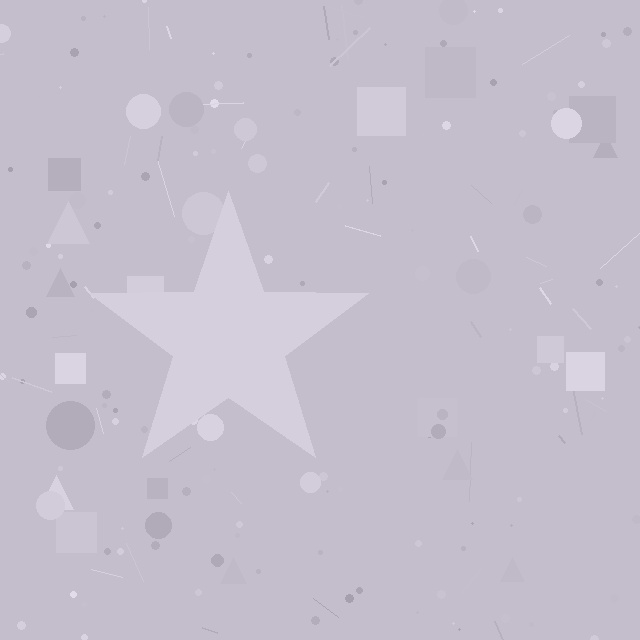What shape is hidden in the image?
A star is hidden in the image.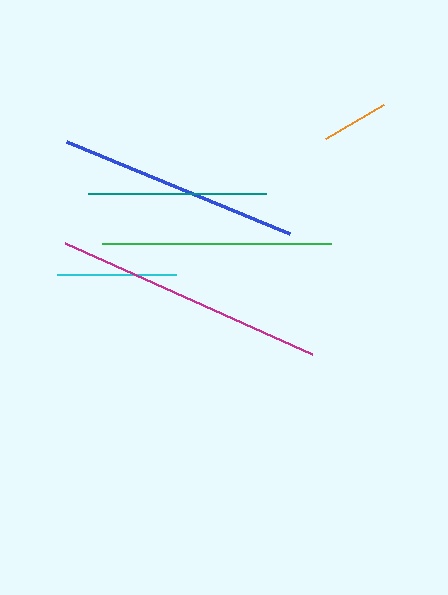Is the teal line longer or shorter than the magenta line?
The magenta line is longer than the teal line.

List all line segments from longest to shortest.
From longest to shortest: magenta, blue, green, teal, cyan, orange.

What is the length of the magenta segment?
The magenta segment is approximately 271 pixels long.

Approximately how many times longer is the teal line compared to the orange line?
The teal line is approximately 2.7 times the length of the orange line.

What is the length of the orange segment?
The orange segment is approximately 67 pixels long.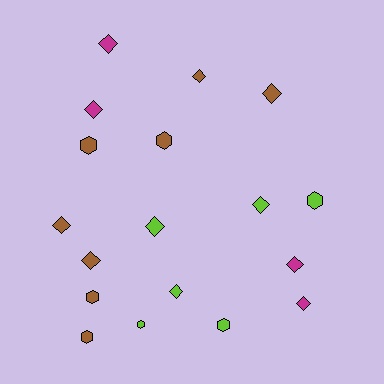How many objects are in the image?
There are 18 objects.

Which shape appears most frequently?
Diamond, with 11 objects.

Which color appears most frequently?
Brown, with 8 objects.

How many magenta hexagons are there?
There are no magenta hexagons.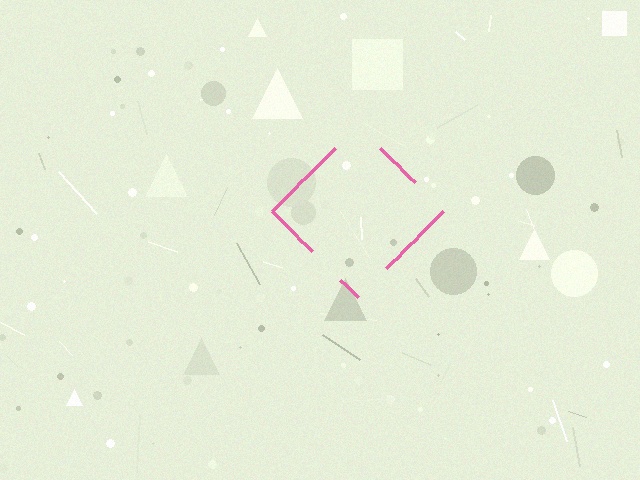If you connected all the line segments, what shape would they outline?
They would outline a diamond.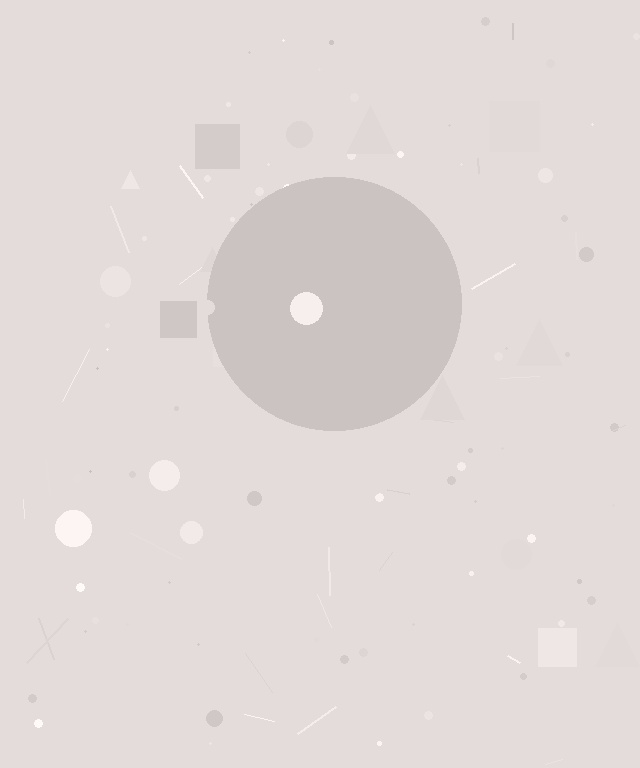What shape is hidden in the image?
A circle is hidden in the image.